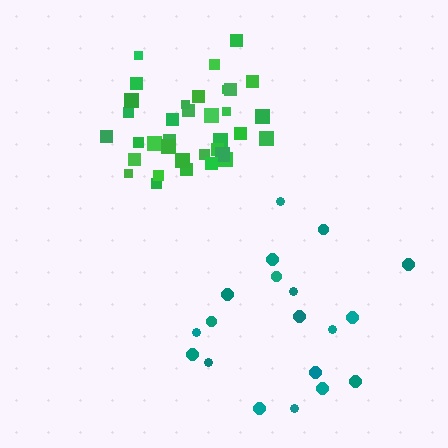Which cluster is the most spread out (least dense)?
Teal.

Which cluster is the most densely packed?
Green.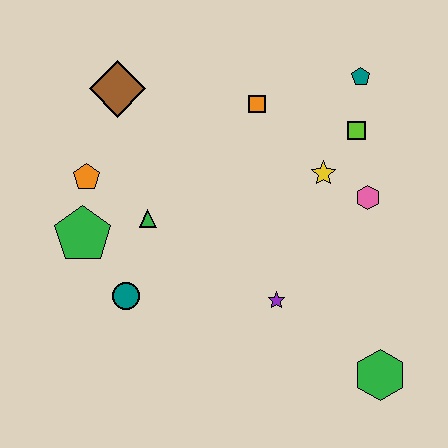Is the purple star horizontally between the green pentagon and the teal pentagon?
Yes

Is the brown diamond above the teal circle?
Yes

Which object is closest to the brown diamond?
The orange pentagon is closest to the brown diamond.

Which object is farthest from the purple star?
The brown diamond is farthest from the purple star.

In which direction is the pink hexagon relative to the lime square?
The pink hexagon is below the lime square.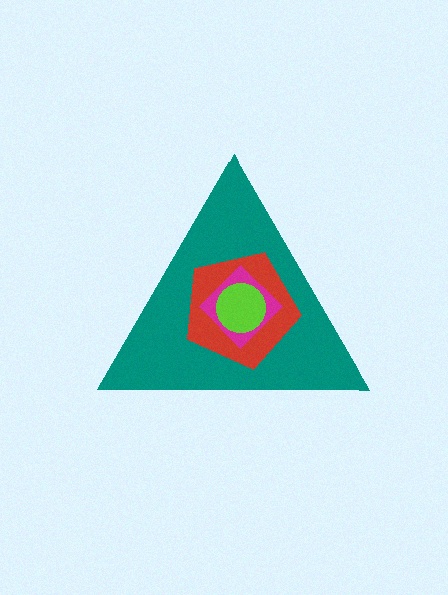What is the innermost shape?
The lime circle.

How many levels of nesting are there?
4.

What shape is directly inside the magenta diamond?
The lime circle.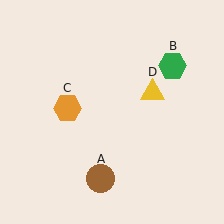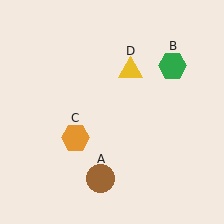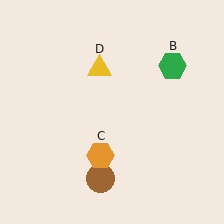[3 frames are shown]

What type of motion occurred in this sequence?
The orange hexagon (object C), yellow triangle (object D) rotated counterclockwise around the center of the scene.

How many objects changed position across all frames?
2 objects changed position: orange hexagon (object C), yellow triangle (object D).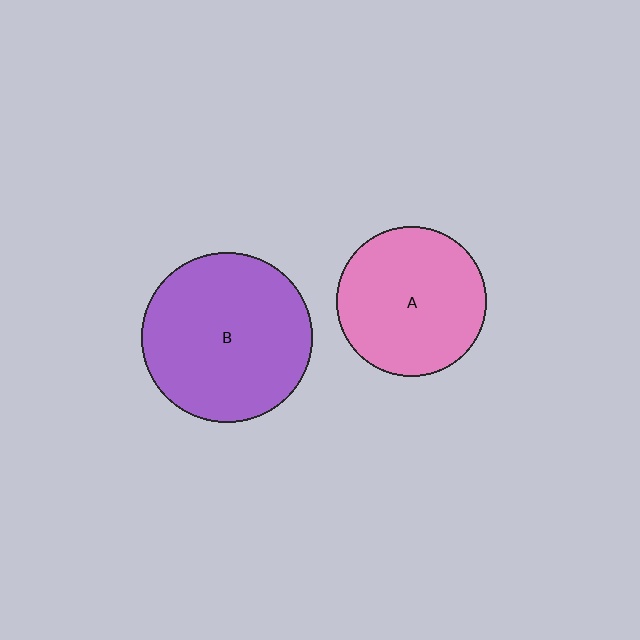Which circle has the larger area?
Circle B (purple).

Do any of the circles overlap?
No, none of the circles overlap.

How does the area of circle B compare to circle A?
Approximately 1.3 times.